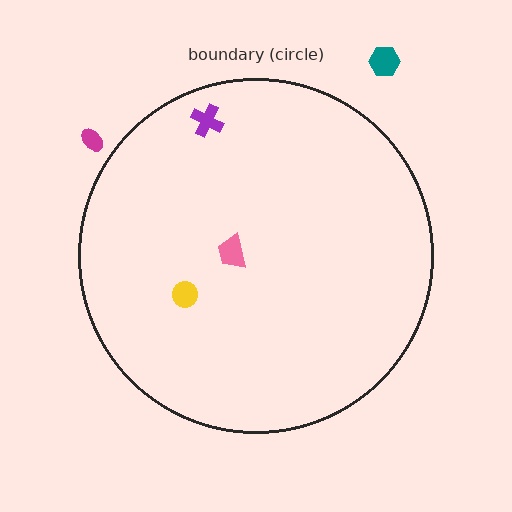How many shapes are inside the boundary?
3 inside, 2 outside.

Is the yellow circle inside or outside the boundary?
Inside.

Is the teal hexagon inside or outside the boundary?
Outside.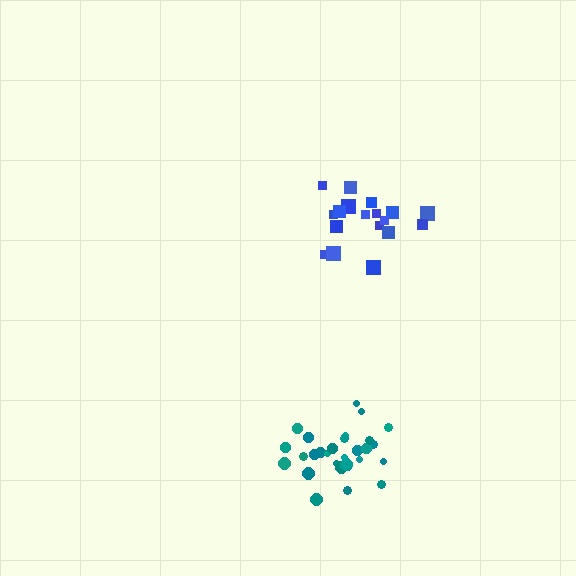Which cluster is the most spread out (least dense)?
Blue.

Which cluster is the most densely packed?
Teal.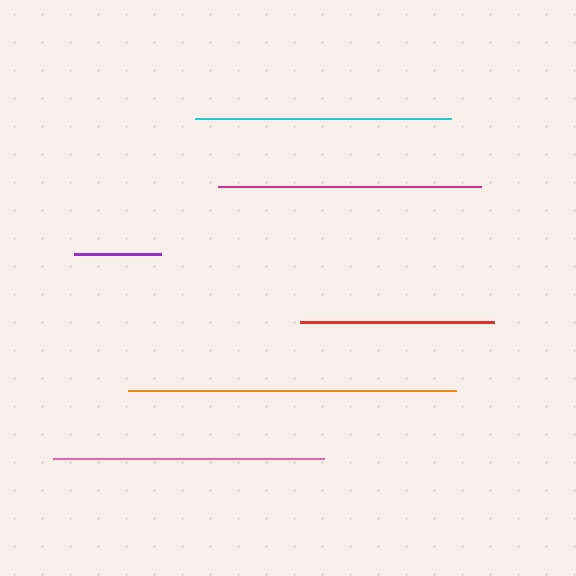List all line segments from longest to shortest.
From longest to shortest: orange, pink, magenta, cyan, red, purple.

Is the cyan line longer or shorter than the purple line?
The cyan line is longer than the purple line.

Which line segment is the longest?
The orange line is the longest at approximately 328 pixels.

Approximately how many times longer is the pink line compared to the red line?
The pink line is approximately 1.4 times the length of the red line.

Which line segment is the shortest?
The purple line is the shortest at approximately 87 pixels.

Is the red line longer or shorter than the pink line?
The pink line is longer than the red line.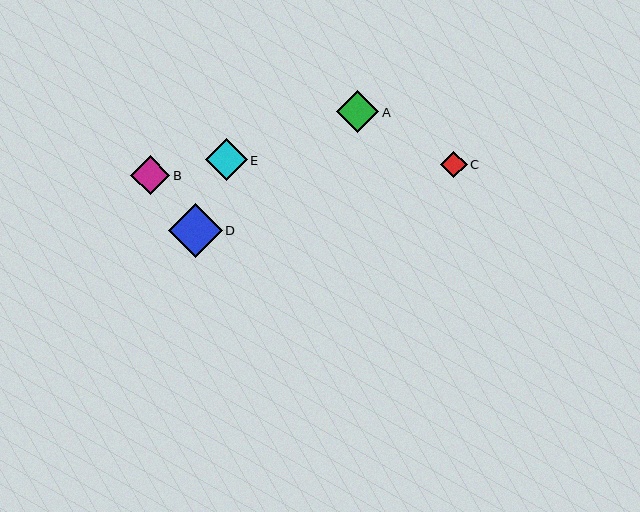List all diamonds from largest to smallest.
From largest to smallest: D, E, A, B, C.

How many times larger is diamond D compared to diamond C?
Diamond D is approximately 2.0 times the size of diamond C.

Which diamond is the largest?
Diamond D is the largest with a size of approximately 54 pixels.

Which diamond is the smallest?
Diamond C is the smallest with a size of approximately 27 pixels.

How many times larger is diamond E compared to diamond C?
Diamond E is approximately 1.6 times the size of diamond C.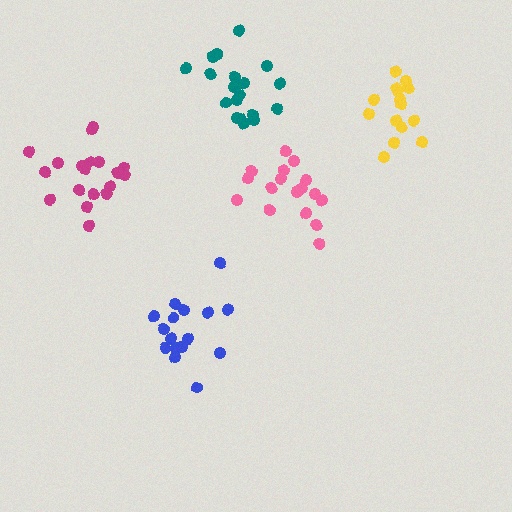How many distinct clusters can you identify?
There are 5 distinct clusters.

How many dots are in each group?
Group 1: 15 dots, Group 2: 16 dots, Group 3: 19 dots, Group 4: 17 dots, Group 5: 19 dots (86 total).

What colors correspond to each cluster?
The clusters are colored: yellow, blue, magenta, pink, teal.